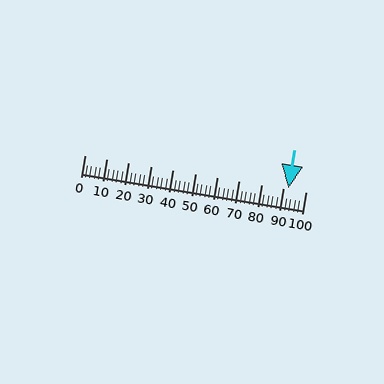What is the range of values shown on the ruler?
The ruler shows values from 0 to 100.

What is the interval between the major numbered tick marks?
The major tick marks are spaced 10 units apart.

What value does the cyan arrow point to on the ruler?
The cyan arrow points to approximately 92.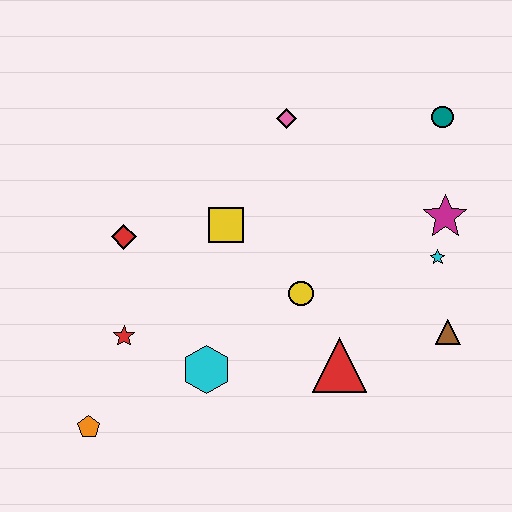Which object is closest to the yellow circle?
The red triangle is closest to the yellow circle.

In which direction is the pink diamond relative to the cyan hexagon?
The pink diamond is above the cyan hexagon.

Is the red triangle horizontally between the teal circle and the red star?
Yes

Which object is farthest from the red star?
The teal circle is farthest from the red star.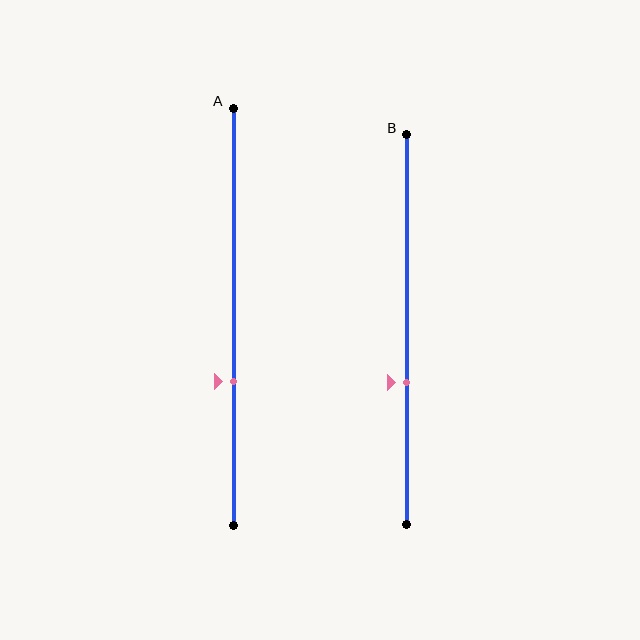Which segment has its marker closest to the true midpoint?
Segment B has its marker closest to the true midpoint.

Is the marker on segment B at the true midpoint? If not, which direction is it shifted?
No, the marker on segment B is shifted downward by about 13% of the segment length.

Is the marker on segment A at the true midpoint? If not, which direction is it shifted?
No, the marker on segment A is shifted downward by about 16% of the segment length.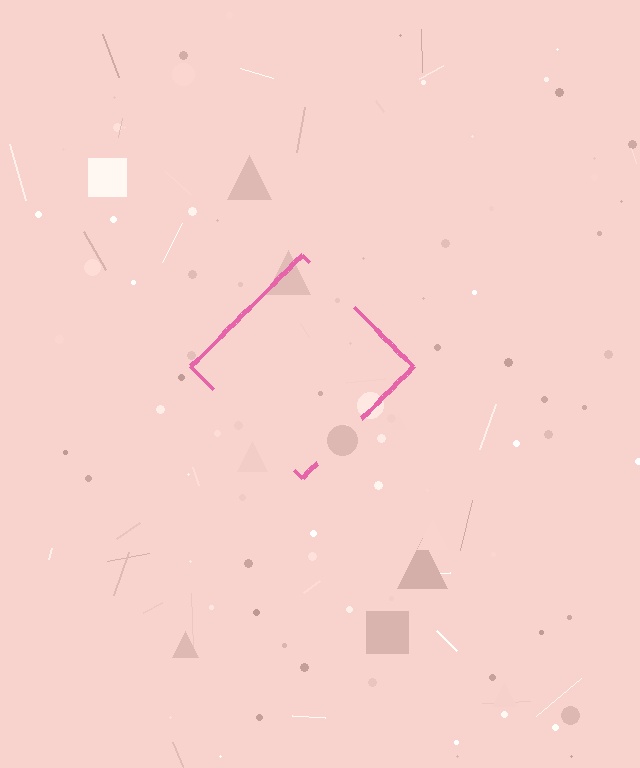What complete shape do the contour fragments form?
The contour fragments form a diamond.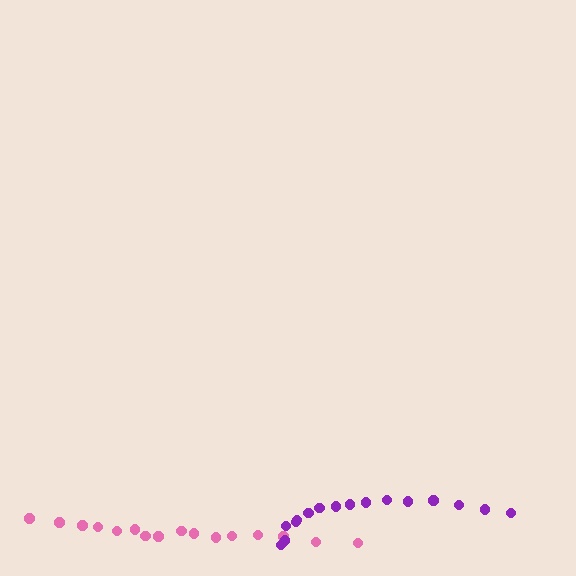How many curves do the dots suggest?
There are 2 distinct paths.